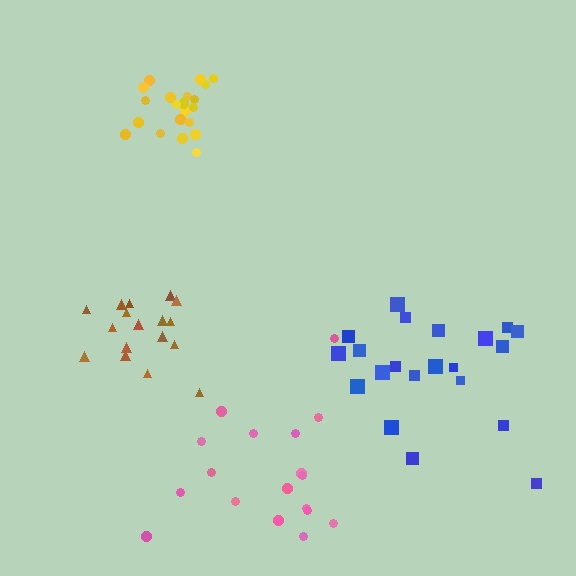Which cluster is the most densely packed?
Yellow.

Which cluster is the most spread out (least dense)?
Pink.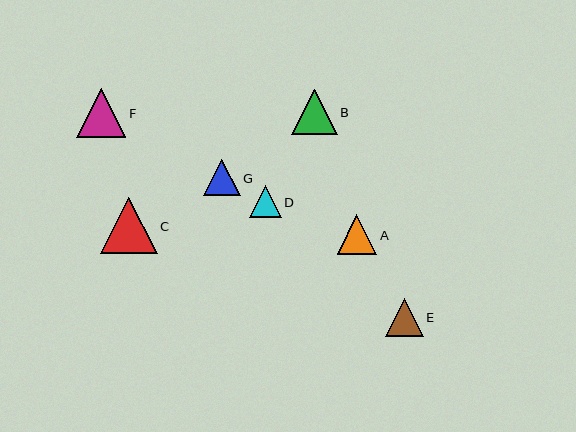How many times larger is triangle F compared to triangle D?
Triangle F is approximately 1.6 times the size of triangle D.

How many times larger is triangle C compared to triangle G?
Triangle C is approximately 1.5 times the size of triangle G.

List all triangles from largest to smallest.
From largest to smallest: C, F, B, A, E, G, D.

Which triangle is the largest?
Triangle C is the largest with a size of approximately 57 pixels.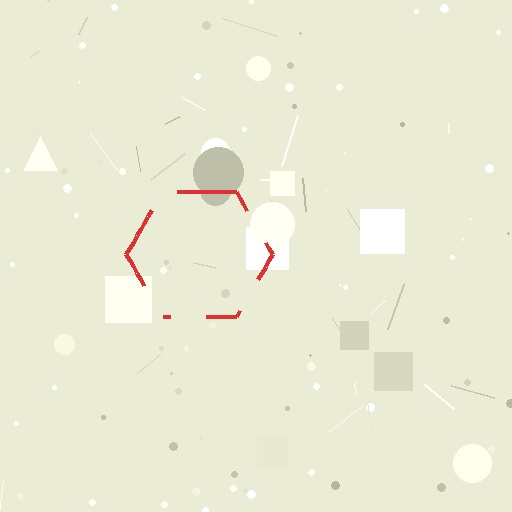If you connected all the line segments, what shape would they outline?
They would outline a hexagon.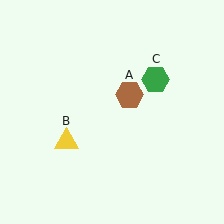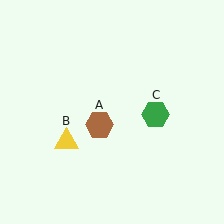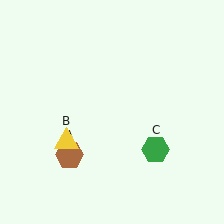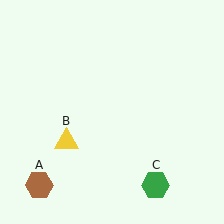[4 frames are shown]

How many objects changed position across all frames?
2 objects changed position: brown hexagon (object A), green hexagon (object C).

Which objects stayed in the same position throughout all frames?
Yellow triangle (object B) remained stationary.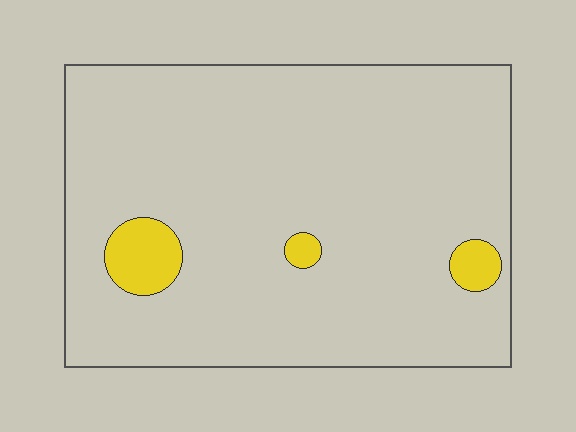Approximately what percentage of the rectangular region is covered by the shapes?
Approximately 5%.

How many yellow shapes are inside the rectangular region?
3.